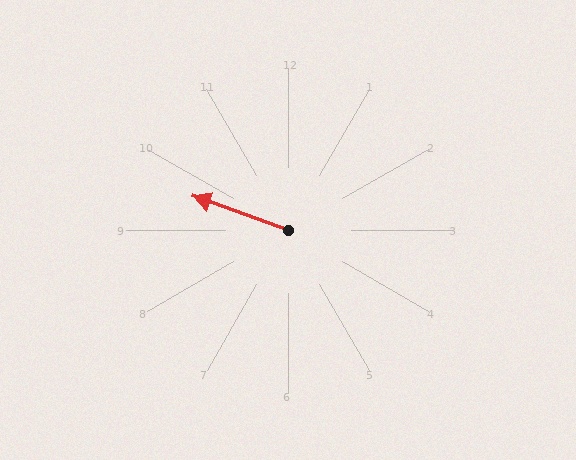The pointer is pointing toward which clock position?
Roughly 10 o'clock.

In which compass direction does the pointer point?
West.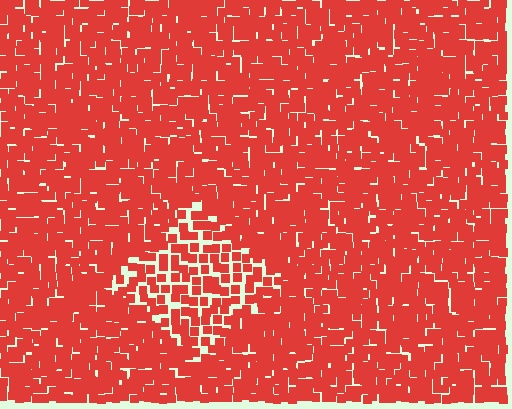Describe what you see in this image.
The image contains small red elements arranged at two different densities. A diamond-shaped region is visible where the elements are less densely packed than the surrounding area.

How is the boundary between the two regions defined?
The boundary is defined by a change in element density (approximately 1.7x ratio). All elements are the same color, size, and shape.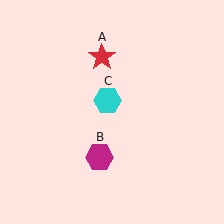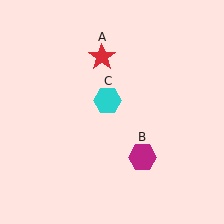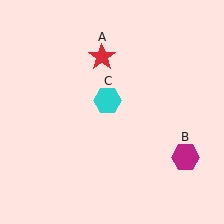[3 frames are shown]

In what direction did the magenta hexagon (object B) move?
The magenta hexagon (object B) moved right.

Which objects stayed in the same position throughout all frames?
Red star (object A) and cyan hexagon (object C) remained stationary.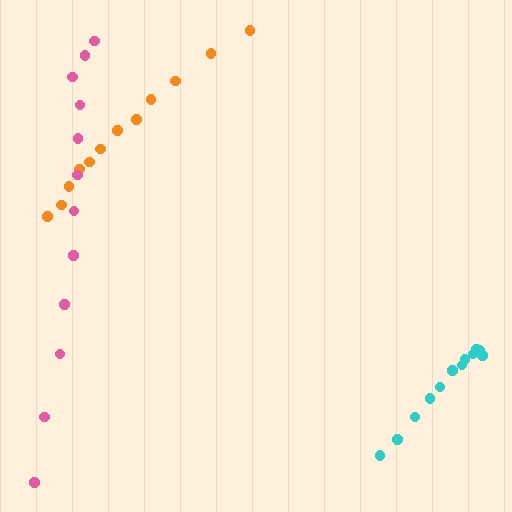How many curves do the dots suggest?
There are 3 distinct paths.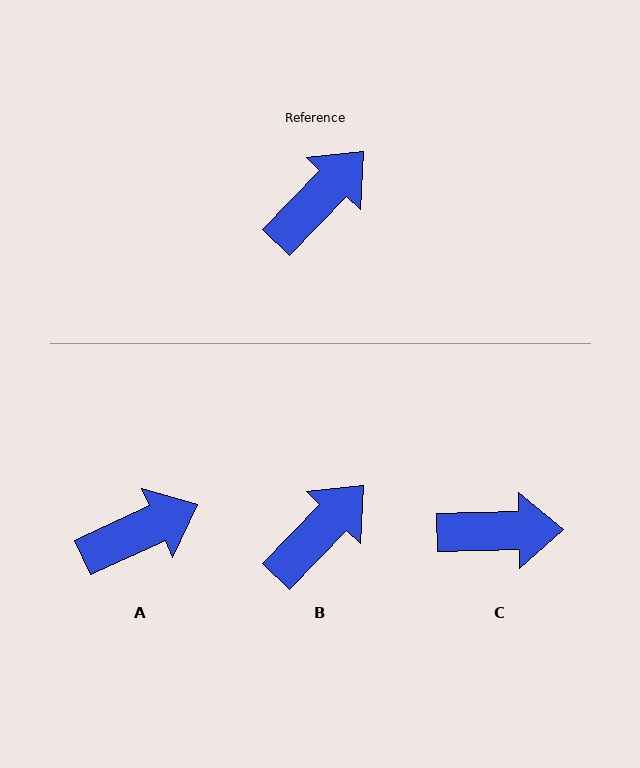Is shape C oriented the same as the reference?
No, it is off by about 45 degrees.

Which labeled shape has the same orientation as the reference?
B.